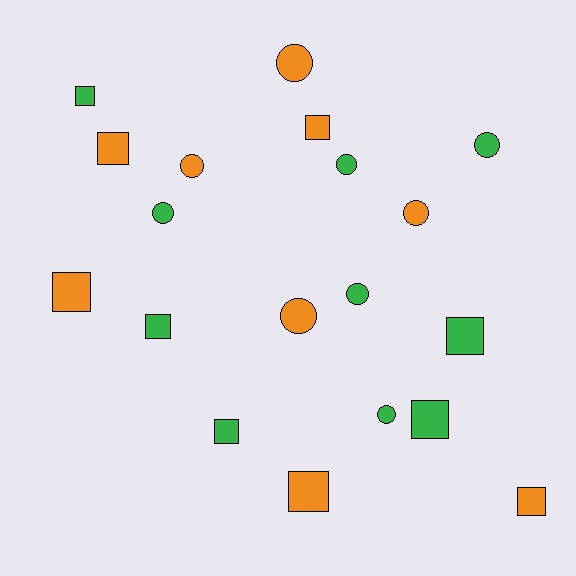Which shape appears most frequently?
Square, with 10 objects.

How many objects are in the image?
There are 19 objects.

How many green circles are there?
There are 5 green circles.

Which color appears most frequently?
Green, with 10 objects.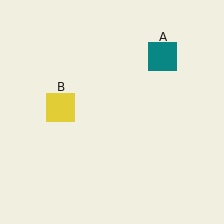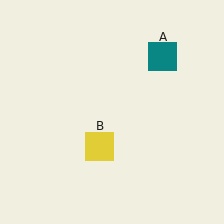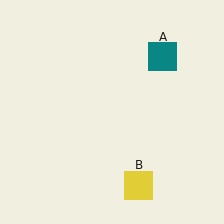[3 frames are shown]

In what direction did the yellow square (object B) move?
The yellow square (object B) moved down and to the right.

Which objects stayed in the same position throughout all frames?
Teal square (object A) remained stationary.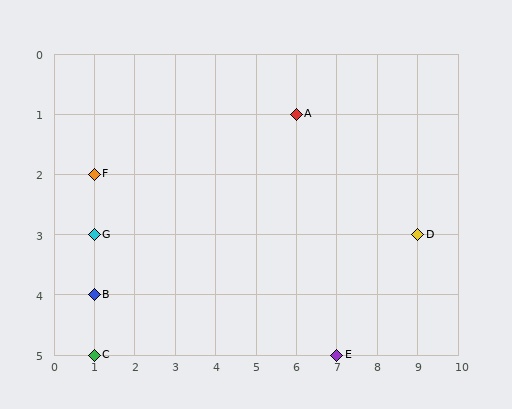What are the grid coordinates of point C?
Point C is at grid coordinates (1, 5).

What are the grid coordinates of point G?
Point G is at grid coordinates (1, 3).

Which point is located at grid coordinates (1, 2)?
Point F is at (1, 2).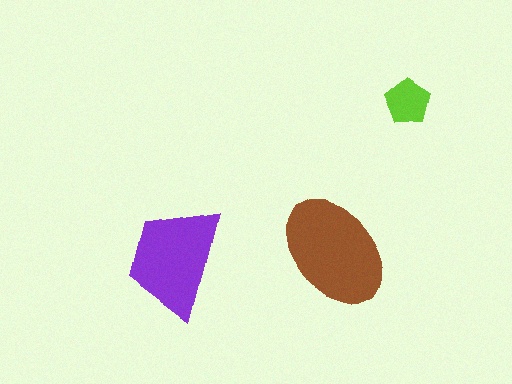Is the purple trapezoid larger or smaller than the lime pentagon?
Larger.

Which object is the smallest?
The lime pentagon.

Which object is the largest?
The brown ellipse.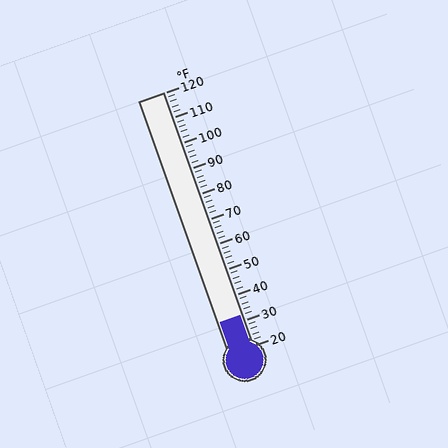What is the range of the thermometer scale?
The thermometer scale ranges from 20°F to 120°F.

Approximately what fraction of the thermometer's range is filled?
The thermometer is filled to approximately 10% of its range.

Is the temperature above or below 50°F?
The temperature is below 50°F.